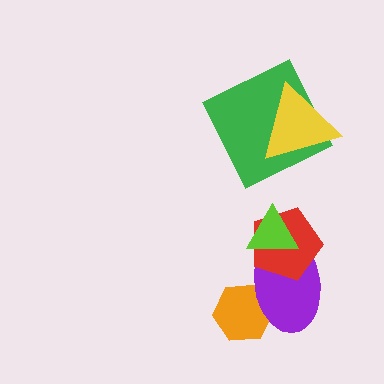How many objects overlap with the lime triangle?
2 objects overlap with the lime triangle.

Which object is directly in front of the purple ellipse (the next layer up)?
The red pentagon is directly in front of the purple ellipse.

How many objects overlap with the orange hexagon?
1 object overlaps with the orange hexagon.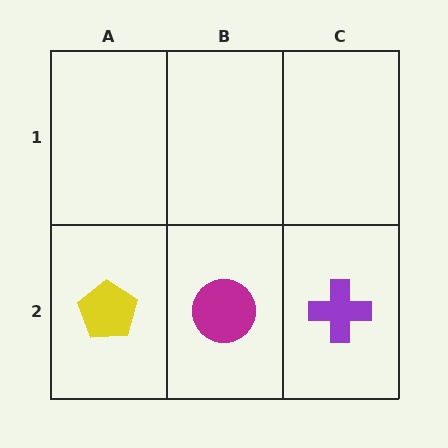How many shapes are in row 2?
3 shapes.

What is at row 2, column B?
A magenta circle.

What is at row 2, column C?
A purple cross.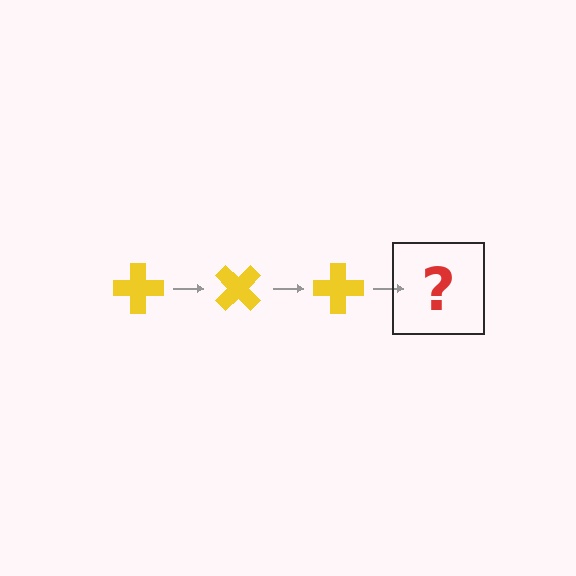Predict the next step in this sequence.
The next step is a yellow cross rotated 135 degrees.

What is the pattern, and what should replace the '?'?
The pattern is that the cross rotates 45 degrees each step. The '?' should be a yellow cross rotated 135 degrees.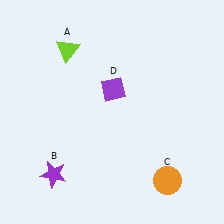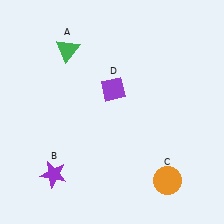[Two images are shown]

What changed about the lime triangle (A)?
In Image 1, A is lime. In Image 2, it changed to green.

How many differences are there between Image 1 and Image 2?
There is 1 difference between the two images.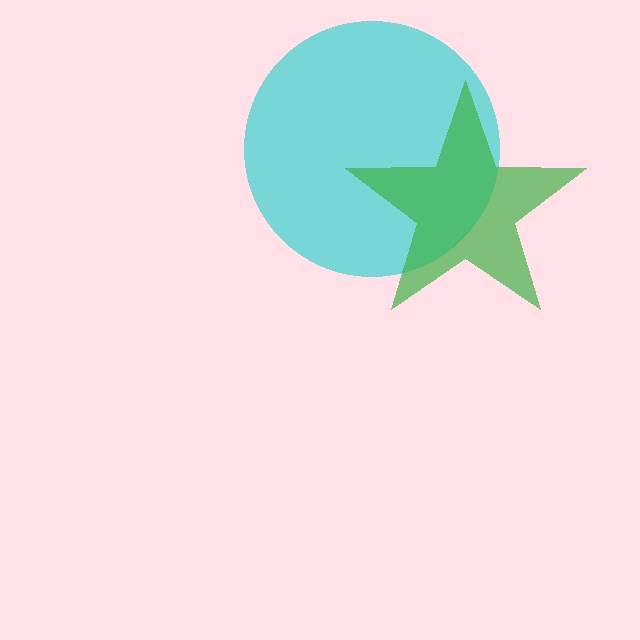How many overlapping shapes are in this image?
There are 2 overlapping shapes in the image.